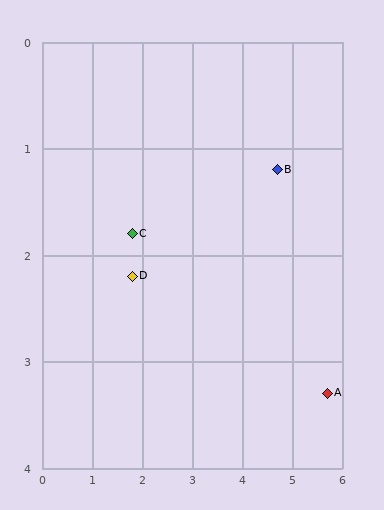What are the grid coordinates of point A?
Point A is at approximately (5.7, 3.3).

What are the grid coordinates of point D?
Point D is at approximately (1.8, 2.2).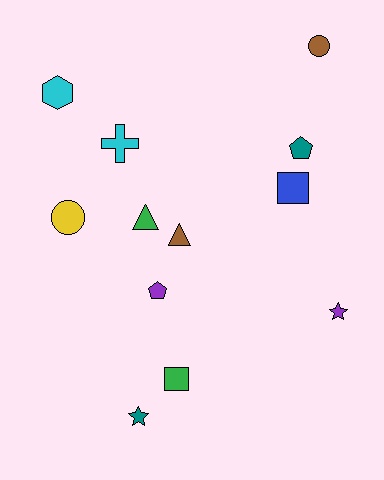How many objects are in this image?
There are 12 objects.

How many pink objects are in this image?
There are no pink objects.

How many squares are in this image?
There are 2 squares.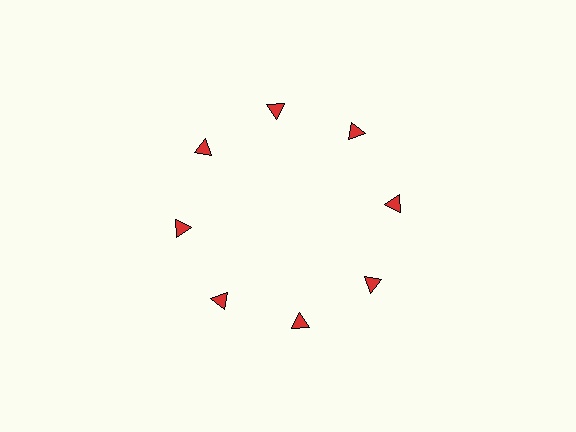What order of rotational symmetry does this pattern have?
This pattern has 8-fold rotational symmetry.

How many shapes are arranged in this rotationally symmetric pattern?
There are 8 shapes, arranged in 8 groups of 1.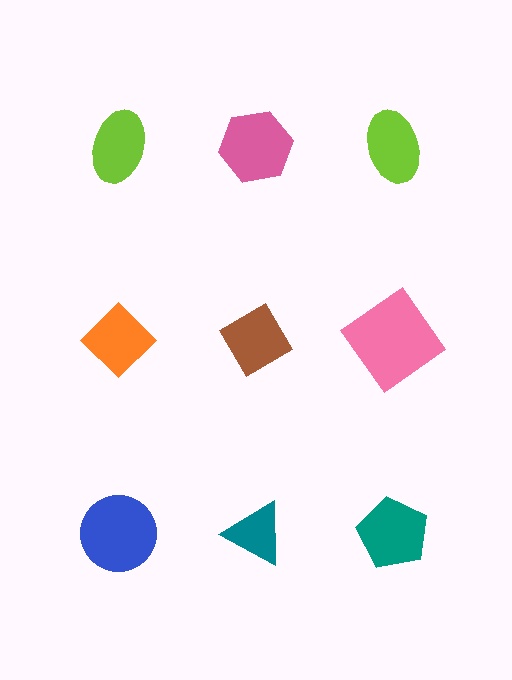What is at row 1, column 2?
A pink hexagon.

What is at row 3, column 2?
A teal triangle.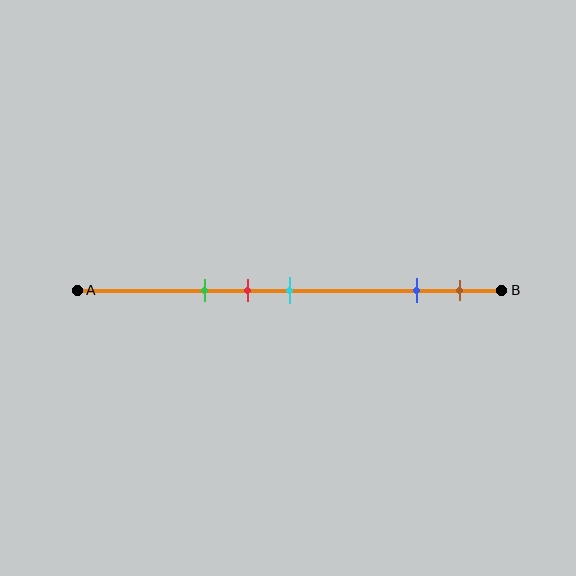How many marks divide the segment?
There are 5 marks dividing the segment.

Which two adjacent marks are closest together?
The red and cyan marks are the closest adjacent pair.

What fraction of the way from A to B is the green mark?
The green mark is approximately 30% (0.3) of the way from A to B.